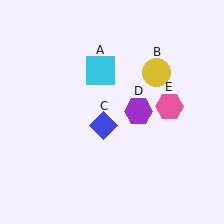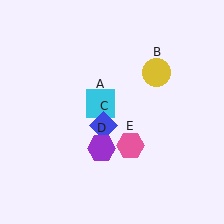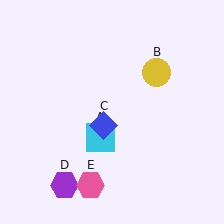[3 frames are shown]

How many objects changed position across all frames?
3 objects changed position: cyan square (object A), purple hexagon (object D), pink hexagon (object E).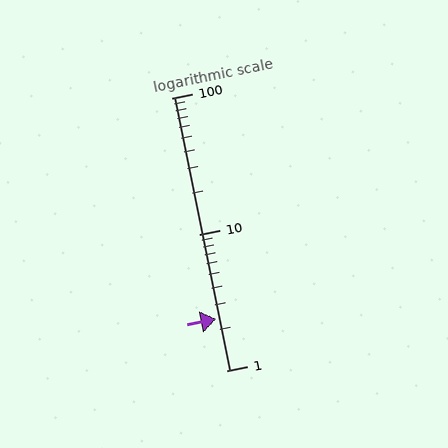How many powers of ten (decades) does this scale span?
The scale spans 2 decades, from 1 to 100.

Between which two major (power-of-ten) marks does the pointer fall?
The pointer is between 1 and 10.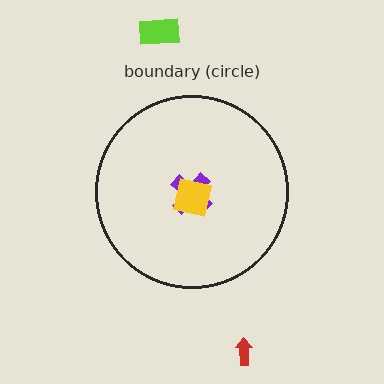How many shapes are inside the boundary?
2 inside, 2 outside.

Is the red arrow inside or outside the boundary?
Outside.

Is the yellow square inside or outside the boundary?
Inside.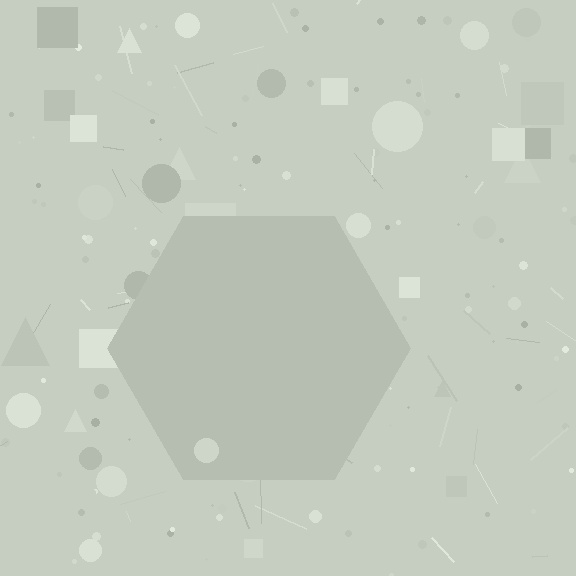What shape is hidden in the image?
A hexagon is hidden in the image.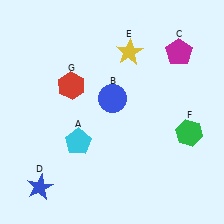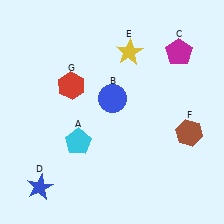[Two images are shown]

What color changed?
The hexagon (F) changed from green in Image 1 to brown in Image 2.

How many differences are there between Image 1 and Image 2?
There is 1 difference between the two images.